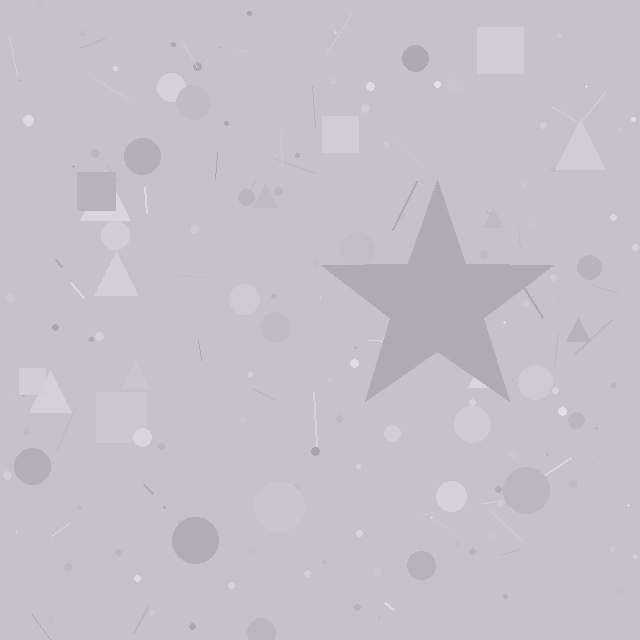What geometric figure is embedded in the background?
A star is embedded in the background.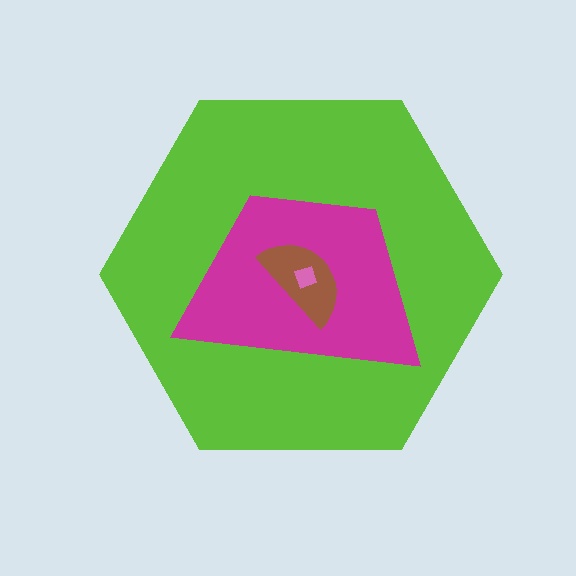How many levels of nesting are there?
4.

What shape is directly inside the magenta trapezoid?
The brown semicircle.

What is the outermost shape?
The lime hexagon.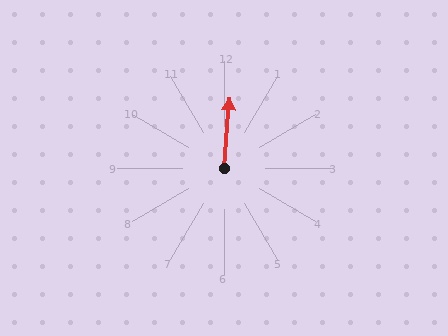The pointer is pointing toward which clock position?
Roughly 12 o'clock.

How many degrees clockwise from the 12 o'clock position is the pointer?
Approximately 5 degrees.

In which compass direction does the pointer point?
North.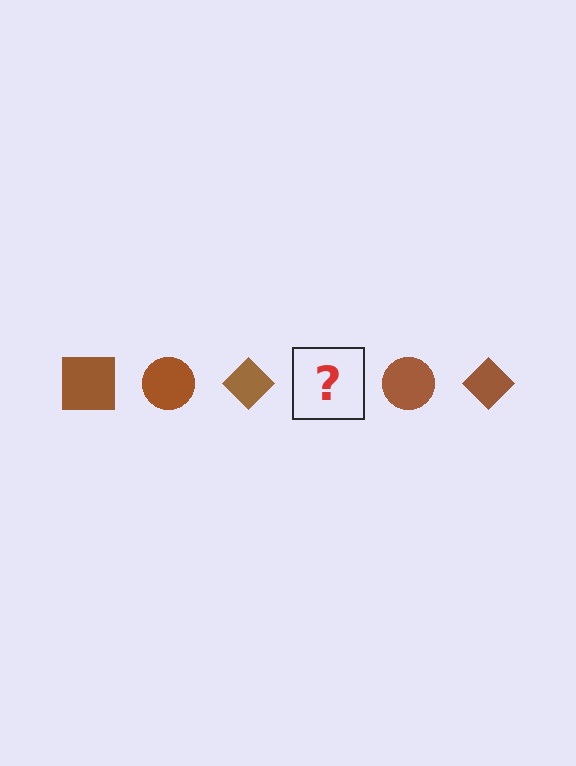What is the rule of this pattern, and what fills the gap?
The rule is that the pattern cycles through square, circle, diamond shapes in brown. The gap should be filled with a brown square.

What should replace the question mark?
The question mark should be replaced with a brown square.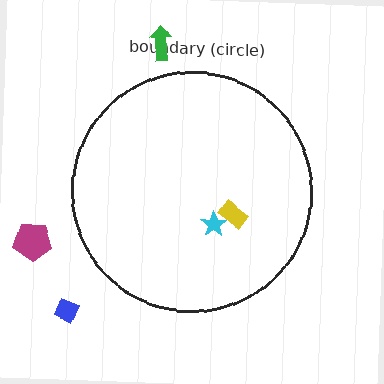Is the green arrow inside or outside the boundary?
Outside.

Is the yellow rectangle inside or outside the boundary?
Inside.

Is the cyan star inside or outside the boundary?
Inside.